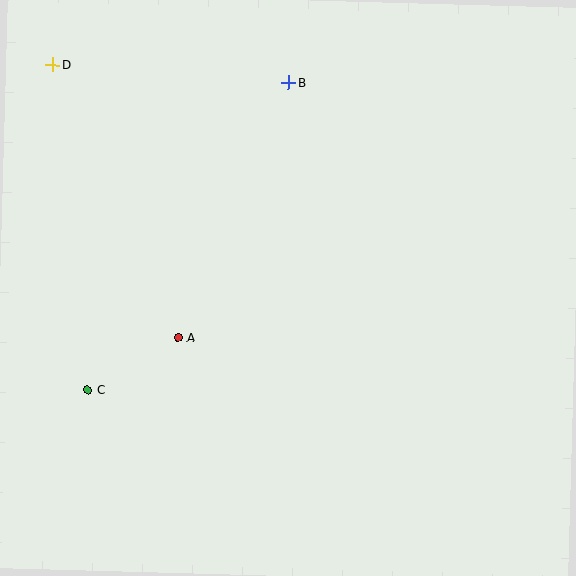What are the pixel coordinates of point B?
Point B is at (288, 83).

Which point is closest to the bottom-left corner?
Point C is closest to the bottom-left corner.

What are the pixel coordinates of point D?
Point D is at (53, 65).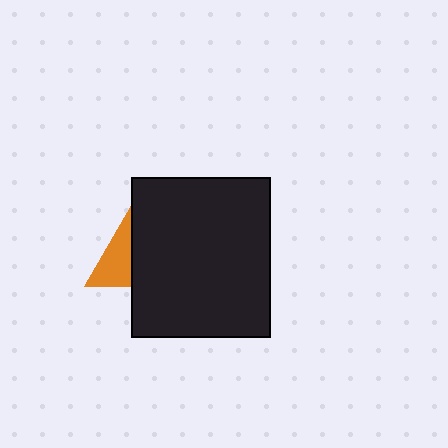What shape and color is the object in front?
The object in front is a black rectangle.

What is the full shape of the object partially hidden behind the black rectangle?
The partially hidden object is an orange triangle.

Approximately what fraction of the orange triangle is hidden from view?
Roughly 50% of the orange triangle is hidden behind the black rectangle.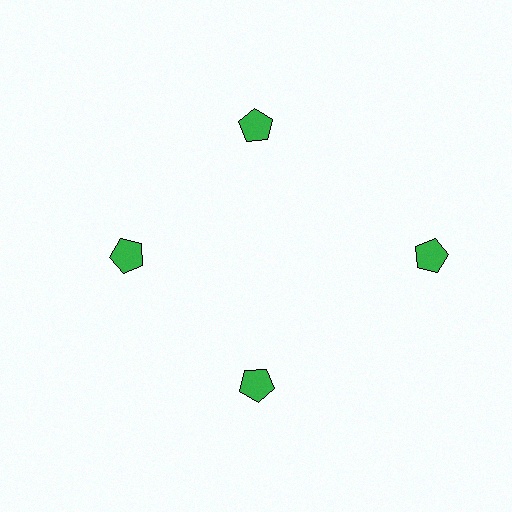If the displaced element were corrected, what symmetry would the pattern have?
It would have 4-fold rotational symmetry — the pattern would map onto itself every 90 degrees.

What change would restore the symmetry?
The symmetry would be restored by moving it inward, back onto the ring so that all 4 pentagons sit at equal angles and equal distance from the center.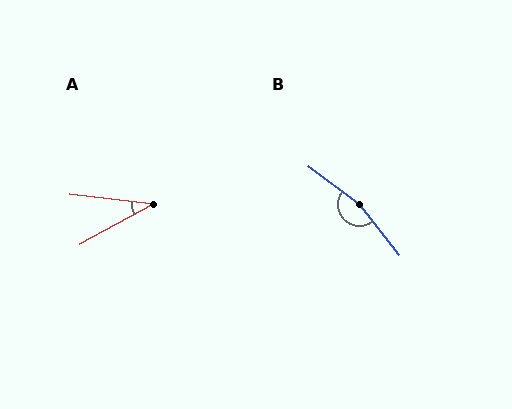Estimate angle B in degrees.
Approximately 166 degrees.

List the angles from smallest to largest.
A (36°), B (166°).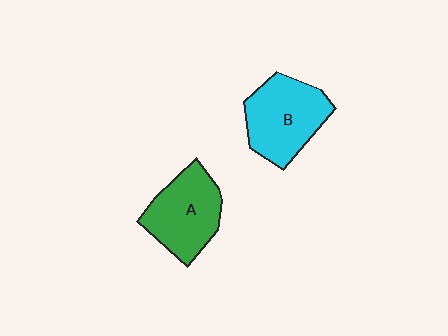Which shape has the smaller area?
Shape A (green).